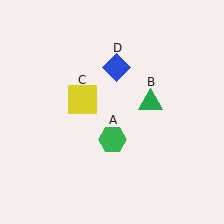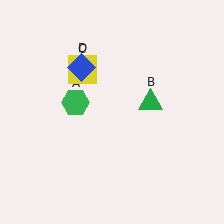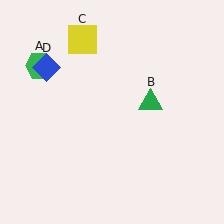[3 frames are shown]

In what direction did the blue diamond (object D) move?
The blue diamond (object D) moved left.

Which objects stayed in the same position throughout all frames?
Green triangle (object B) remained stationary.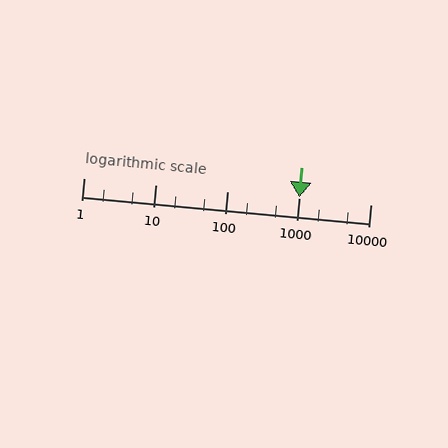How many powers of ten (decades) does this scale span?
The scale spans 4 decades, from 1 to 10000.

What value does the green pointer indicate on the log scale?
The pointer indicates approximately 1000.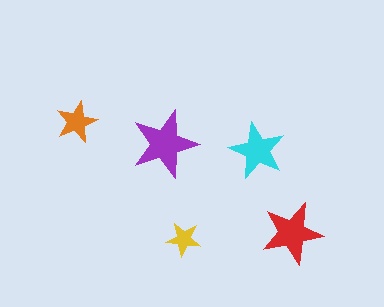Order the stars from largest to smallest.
the purple one, the red one, the cyan one, the orange one, the yellow one.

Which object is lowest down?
The yellow star is bottommost.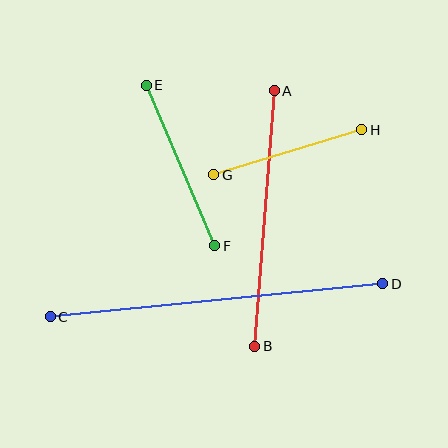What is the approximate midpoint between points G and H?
The midpoint is at approximately (288, 152) pixels.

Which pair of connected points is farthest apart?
Points C and D are farthest apart.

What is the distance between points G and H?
The distance is approximately 155 pixels.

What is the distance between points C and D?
The distance is approximately 334 pixels.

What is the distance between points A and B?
The distance is approximately 256 pixels.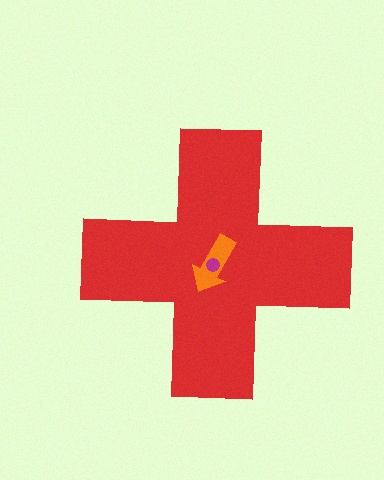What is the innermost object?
The magenta circle.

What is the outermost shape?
The red cross.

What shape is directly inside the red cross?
The orange arrow.